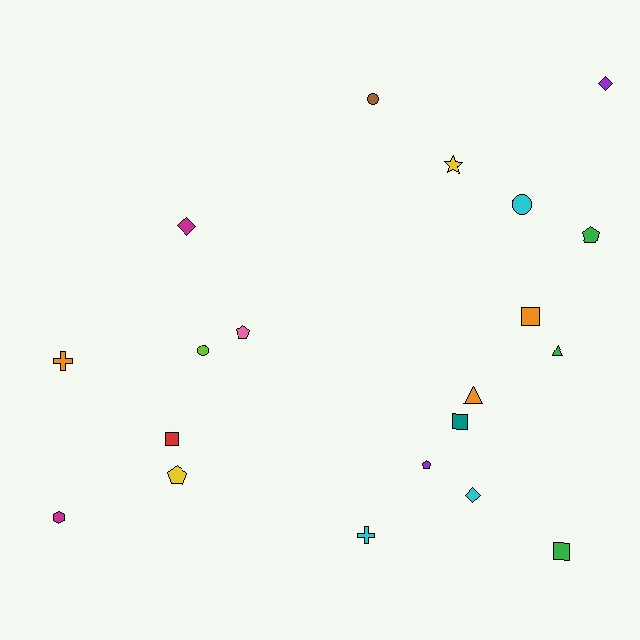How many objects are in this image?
There are 20 objects.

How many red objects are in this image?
There is 1 red object.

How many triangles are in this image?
There are 2 triangles.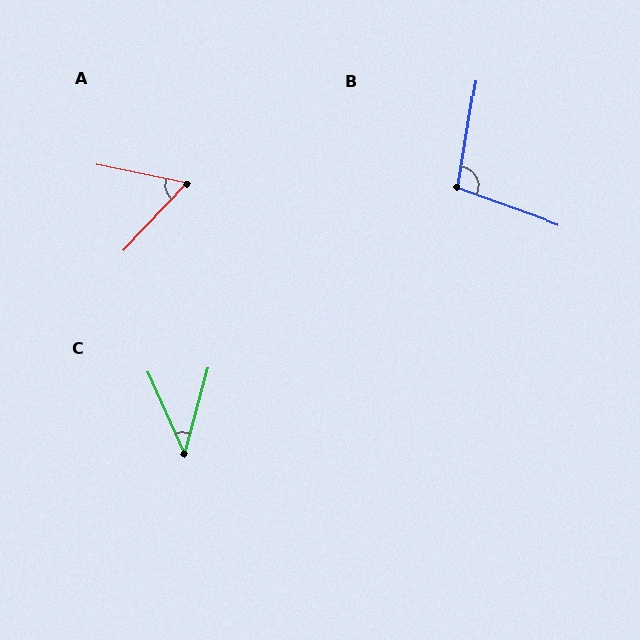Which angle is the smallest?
C, at approximately 40 degrees.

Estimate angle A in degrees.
Approximately 58 degrees.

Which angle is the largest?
B, at approximately 100 degrees.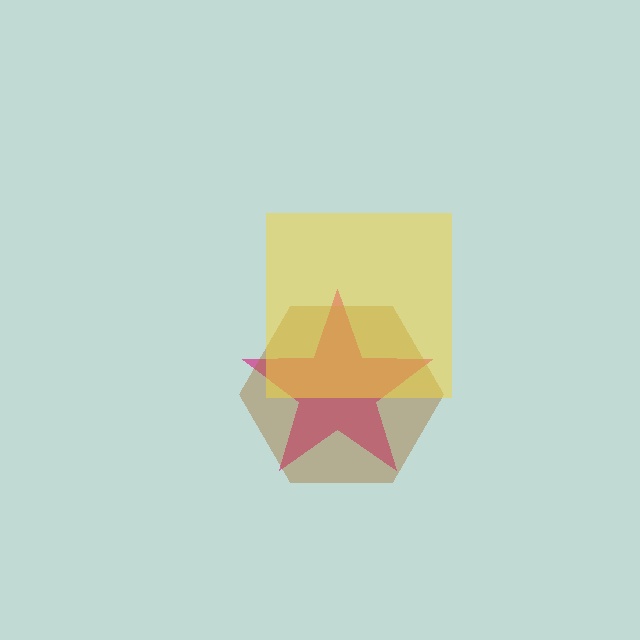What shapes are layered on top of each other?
The layered shapes are: a magenta star, a brown hexagon, a yellow square.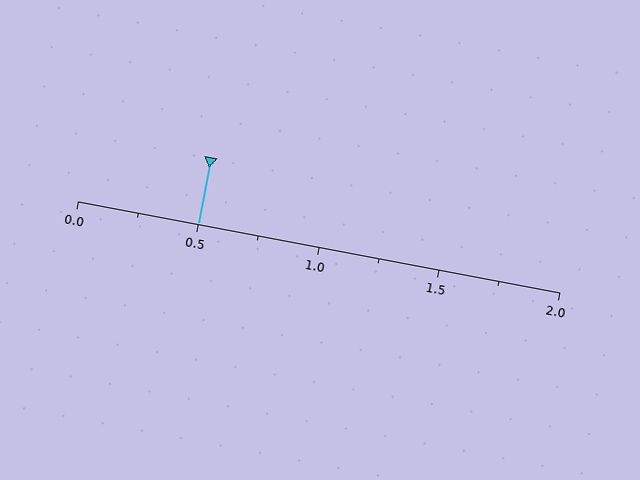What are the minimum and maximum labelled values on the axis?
The axis runs from 0.0 to 2.0.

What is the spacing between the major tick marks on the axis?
The major ticks are spaced 0.5 apart.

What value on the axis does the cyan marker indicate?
The marker indicates approximately 0.5.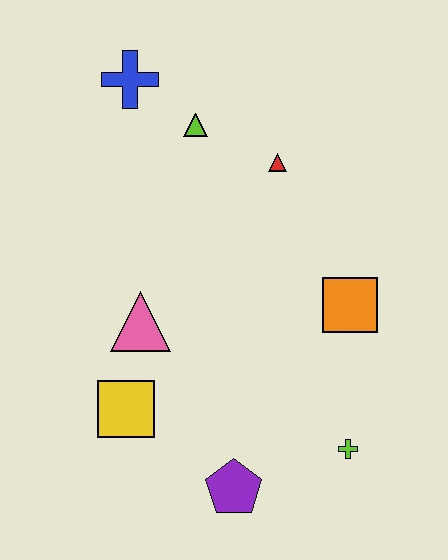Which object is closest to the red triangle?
The lime triangle is closest to the red triangle.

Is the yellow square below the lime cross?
No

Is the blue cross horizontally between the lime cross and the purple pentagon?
No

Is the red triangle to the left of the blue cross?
No